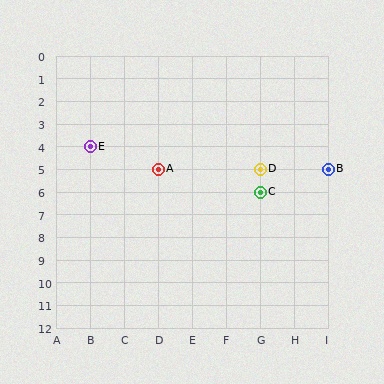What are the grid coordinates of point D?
Point D is at grid coordinates (G, 5).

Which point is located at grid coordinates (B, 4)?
Point E is at (B, 4).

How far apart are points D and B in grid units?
Points D and B are 2 columns apart.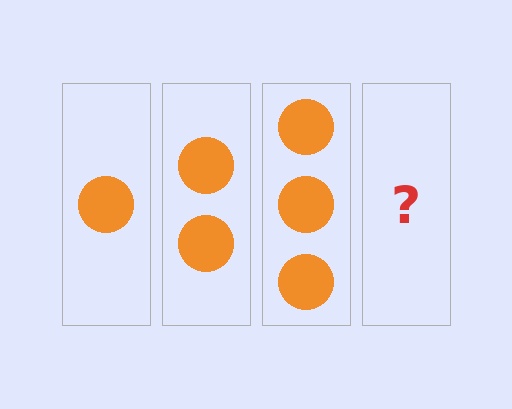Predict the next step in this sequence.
The next step is 4 circles.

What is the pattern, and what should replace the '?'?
The pattern is that each step adds one more circle. The '?' should be 4 circles.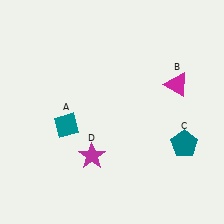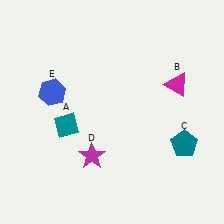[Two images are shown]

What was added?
A blue hexagon (E) was added in Image 2.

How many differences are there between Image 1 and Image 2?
There is 1 difference between the two images.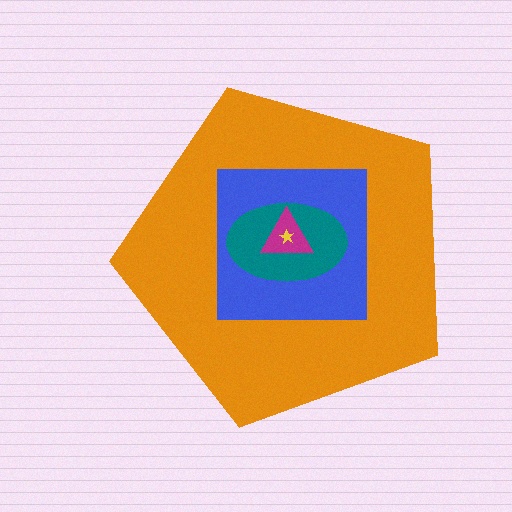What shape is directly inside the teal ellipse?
The magenta triangle.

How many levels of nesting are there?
5.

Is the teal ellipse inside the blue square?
Yes.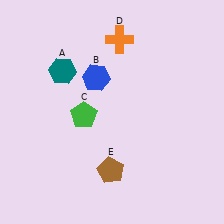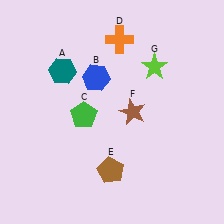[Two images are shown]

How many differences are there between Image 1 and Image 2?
There are 2 differences between the two images.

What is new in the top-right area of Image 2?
A brown star (F) was added in the top-right area of Image 2.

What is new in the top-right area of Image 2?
A lime star (G) was added in the top-right area of Image 2.